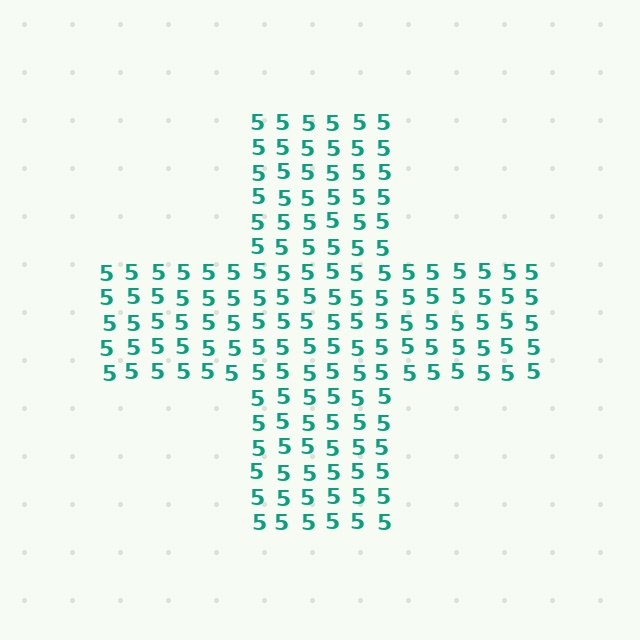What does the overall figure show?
The overall figure shows a cross.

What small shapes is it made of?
It is made of small digit 5's.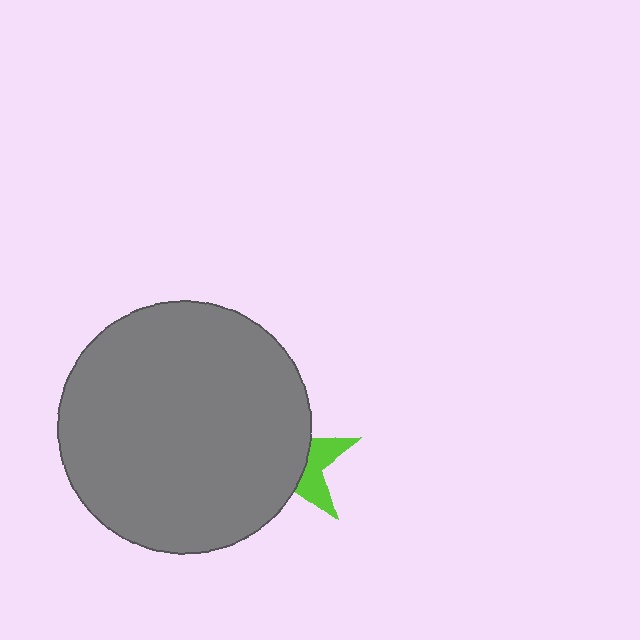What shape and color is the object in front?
The object in front is a gray circle.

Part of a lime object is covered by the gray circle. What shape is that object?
It is a star.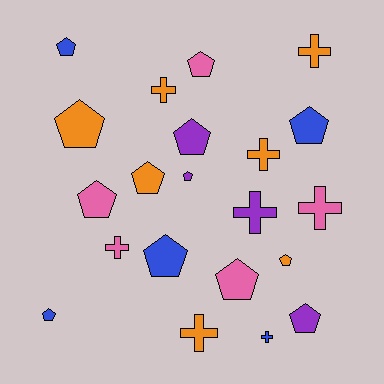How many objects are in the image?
There are 21 objects.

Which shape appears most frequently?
Pentagon, with 13 objects.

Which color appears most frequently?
Orange, with 7 objects.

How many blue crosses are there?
There is 1 blue cross.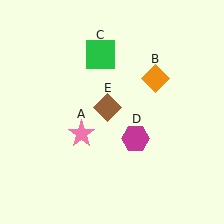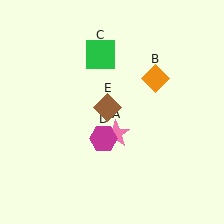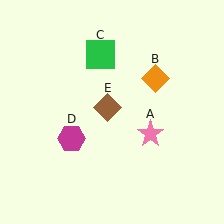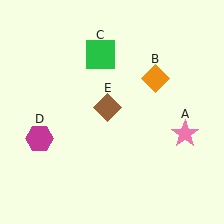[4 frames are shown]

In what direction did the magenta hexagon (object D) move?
The magenta hexagon (object D) moved left.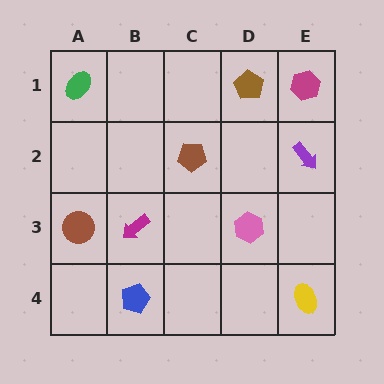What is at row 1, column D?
A brown pentagon.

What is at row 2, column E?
A purple arrow.